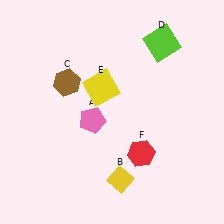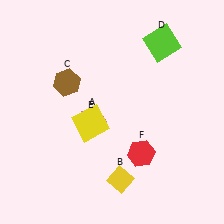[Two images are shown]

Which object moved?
The yellow square (E) moved down.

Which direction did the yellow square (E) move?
The yellow square (E) moved down.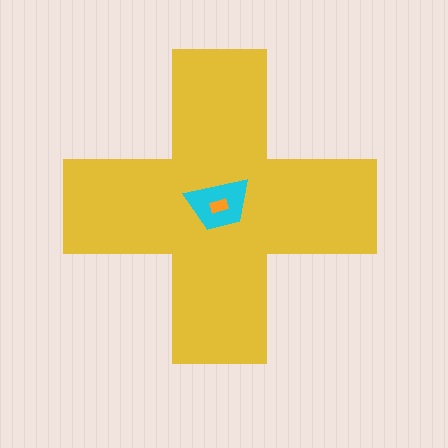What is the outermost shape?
The yellow cross.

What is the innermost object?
The orange rectangle.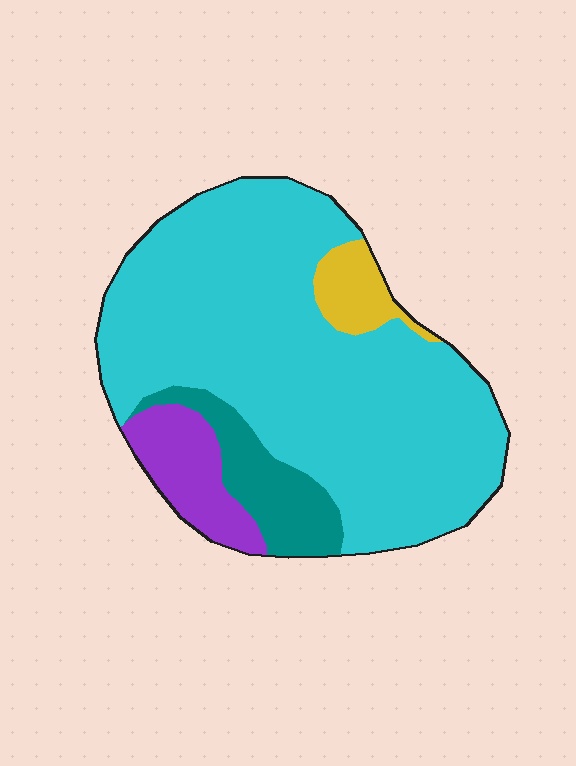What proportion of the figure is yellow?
Yellow covers roughly 5% of the figure.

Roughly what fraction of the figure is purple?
Purple covers 10% of the figure.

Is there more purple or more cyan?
Cyan.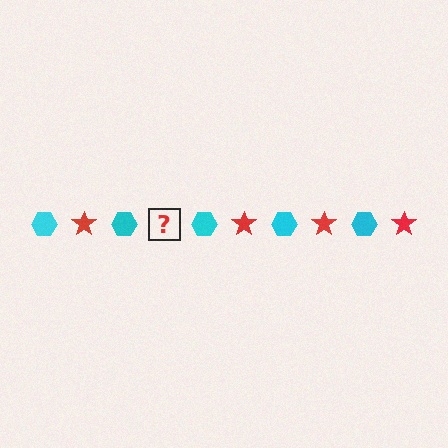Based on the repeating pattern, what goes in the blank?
The blank should be a red star.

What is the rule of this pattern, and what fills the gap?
The rule is that the pattern alternates between cyan hexagon and red star. The gap should be filled with a red star.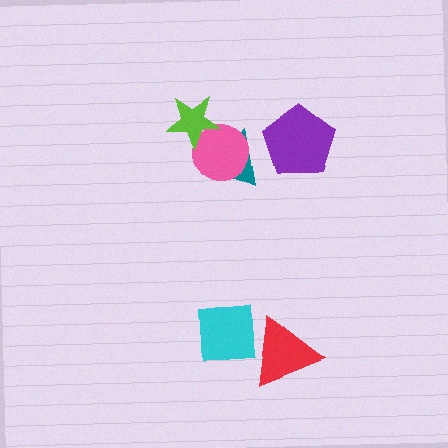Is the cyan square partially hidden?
Yes, it is partially covered by another shape.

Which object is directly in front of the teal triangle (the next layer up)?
The pink circle is directly in front of the teal triangle.